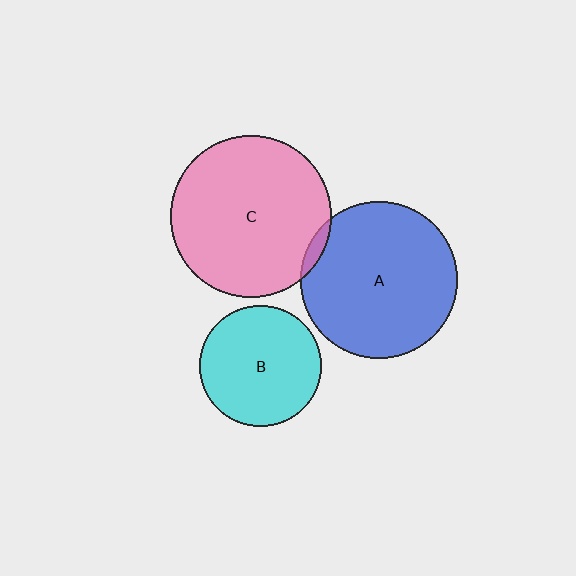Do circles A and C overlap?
Yes.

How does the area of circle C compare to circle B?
Approximately 1.8 times.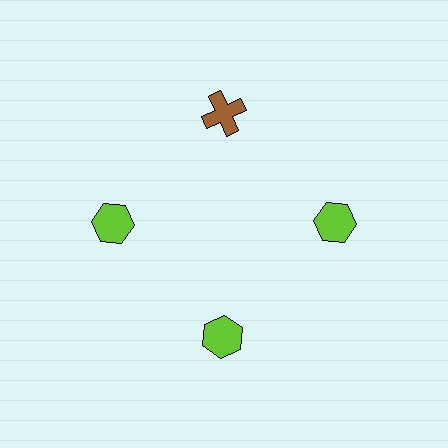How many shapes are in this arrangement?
There are 4 shapes arranged in a ring pattern.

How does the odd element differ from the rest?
It differs in both color (brown instead of lime) and shape (cross instead of hexagon).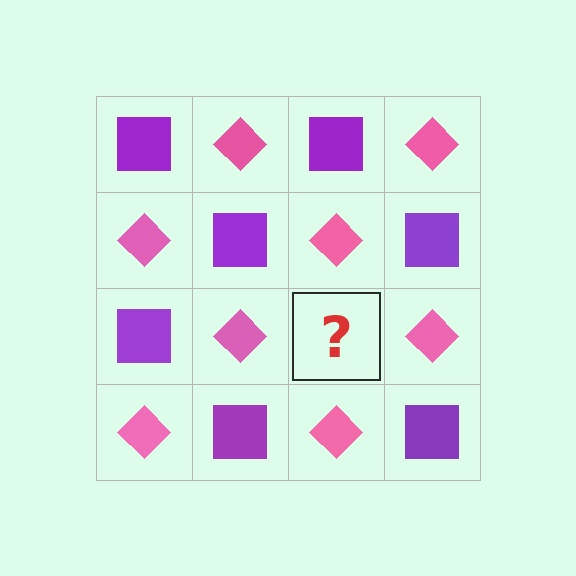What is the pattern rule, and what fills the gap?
The rule is that it alternates purple square and pink diamond in a checkerboard pattern. The gap should be filled with a purple square.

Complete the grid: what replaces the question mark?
The question mark should be replaced with a purple square.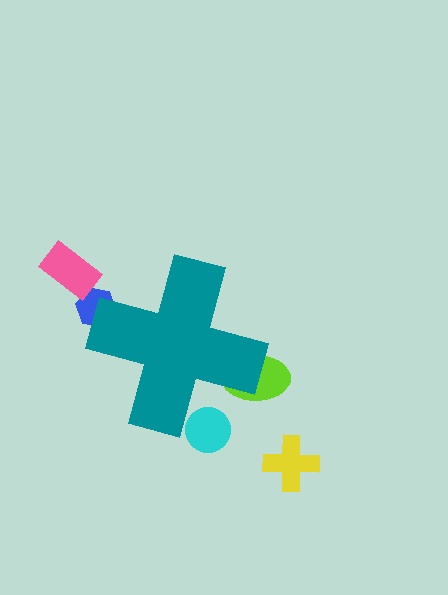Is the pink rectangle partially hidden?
No, the pink rectangle is fully visible.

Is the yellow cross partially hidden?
No, the yellow cross is fully visible.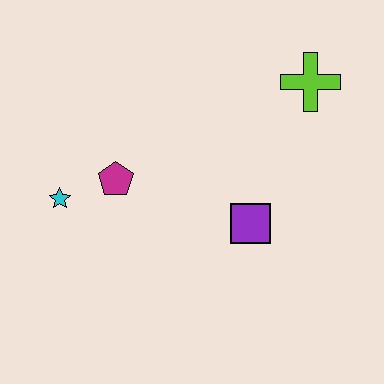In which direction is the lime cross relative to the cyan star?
The lime cross is to the right of the cyan star.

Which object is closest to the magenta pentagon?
The cyan star is closest to the magenta pentagon.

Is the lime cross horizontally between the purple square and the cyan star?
No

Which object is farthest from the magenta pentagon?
The lime cross is farthest from the magenta pentagon.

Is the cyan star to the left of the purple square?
Yes